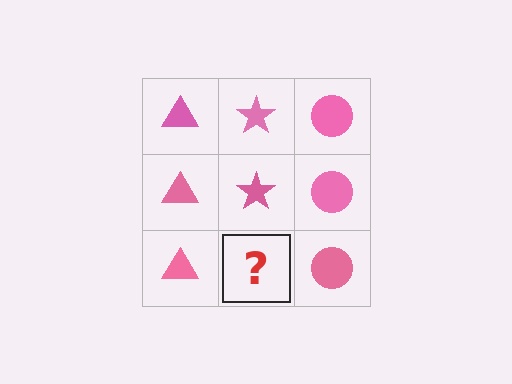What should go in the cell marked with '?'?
The missing cell should contain a pink star.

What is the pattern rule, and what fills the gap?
The rule is that each column has a consistent shape. The gap should be filled with a pink star.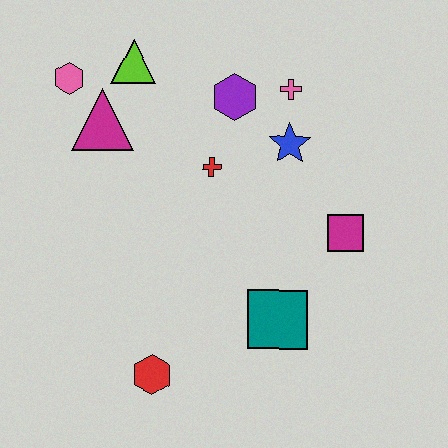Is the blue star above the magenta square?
Yes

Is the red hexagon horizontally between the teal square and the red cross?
No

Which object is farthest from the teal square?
The pink hexagon is farthest from the teal square.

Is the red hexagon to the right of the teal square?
No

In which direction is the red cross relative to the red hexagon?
The red cross is above the red hexagon.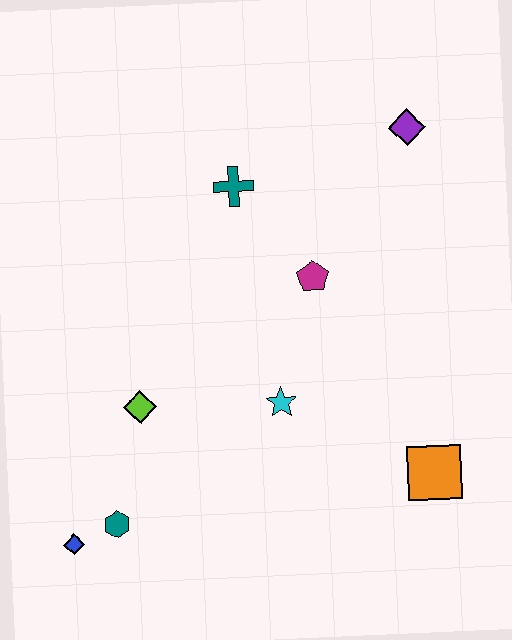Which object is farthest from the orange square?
The blue diamond is farthest from the orange square.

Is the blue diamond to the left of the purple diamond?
Yes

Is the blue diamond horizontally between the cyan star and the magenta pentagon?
No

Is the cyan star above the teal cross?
No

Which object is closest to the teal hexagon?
The blue diamond is closest to the teal hexagon.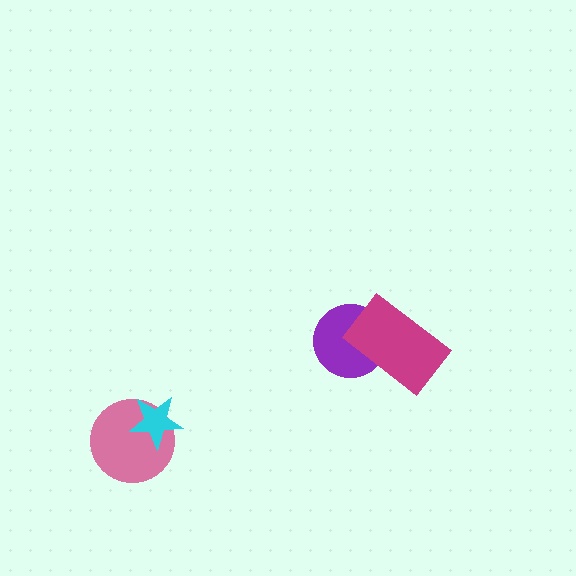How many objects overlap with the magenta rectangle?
1 object overlaps with the magenta rectangle.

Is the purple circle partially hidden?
Yes, it is partially covered by another shape.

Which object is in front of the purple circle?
The magenta rectangle is in front of the purple circle.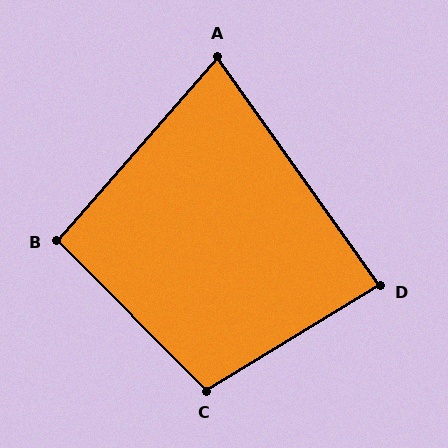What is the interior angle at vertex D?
Approximately 86 degrees (approximately right).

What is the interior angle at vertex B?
Approximately 94 degrees (approximately right).